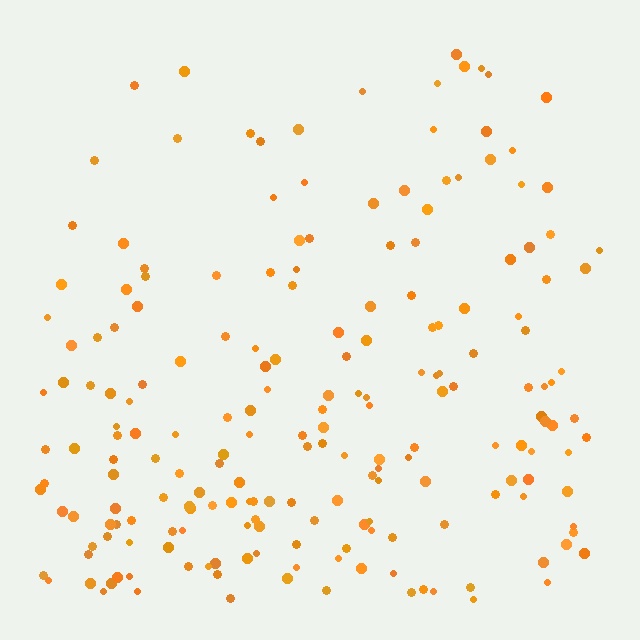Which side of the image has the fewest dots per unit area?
The top.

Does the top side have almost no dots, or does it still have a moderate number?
Still a moderate number, just noticeably fewer than the bottom.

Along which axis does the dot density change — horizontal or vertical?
Vertical.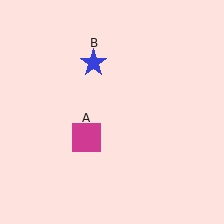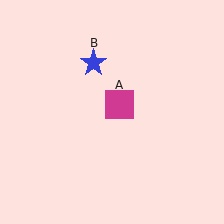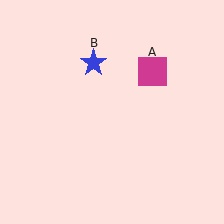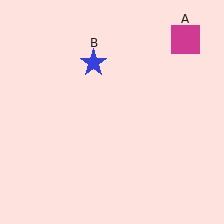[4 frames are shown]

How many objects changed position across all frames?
1 object changed position: magenta square (object A).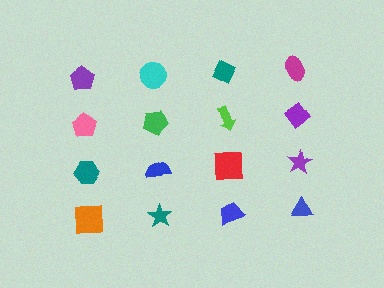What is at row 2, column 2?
A green pentagon.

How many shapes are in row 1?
4 shapes.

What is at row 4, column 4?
A blue triangle.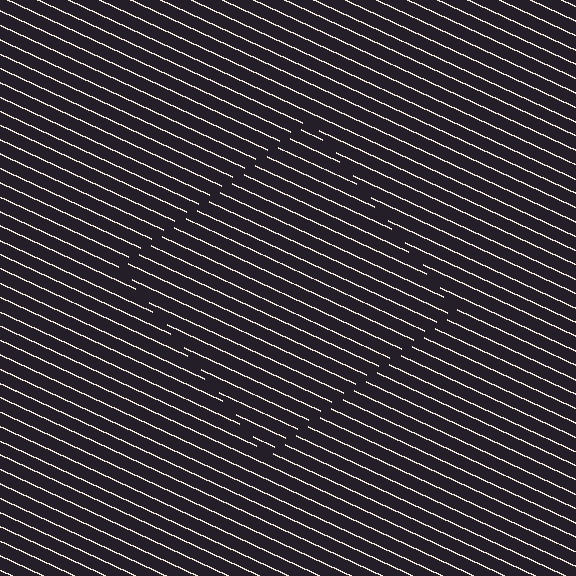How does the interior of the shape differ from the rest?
The interior of the shape contains the same grating, shifted by half a period — the contour is defined by the phase discontinuity where line-ends from the inner and outer gratings abut.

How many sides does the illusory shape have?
4 sides — the line-ends trace a square.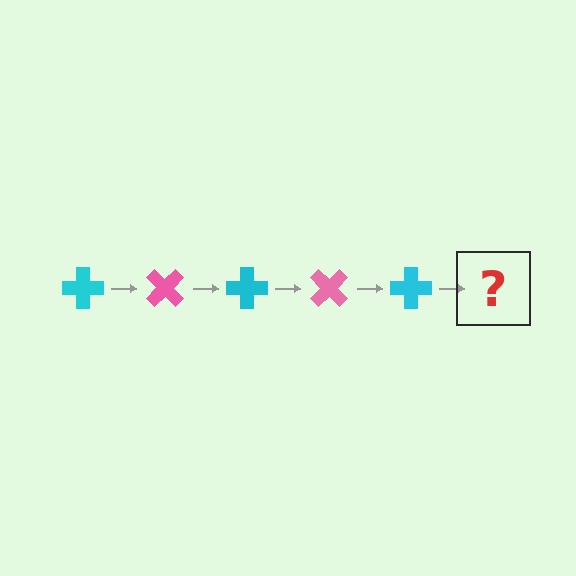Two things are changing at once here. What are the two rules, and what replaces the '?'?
The two rules are that it rotates 45 degrees each step and the color cycles through cyan and pink. The '?' should be a pink cross, rotated 225 degrees from the start.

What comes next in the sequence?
The next element should be a pink cross, rotated 225 degrees from the start.